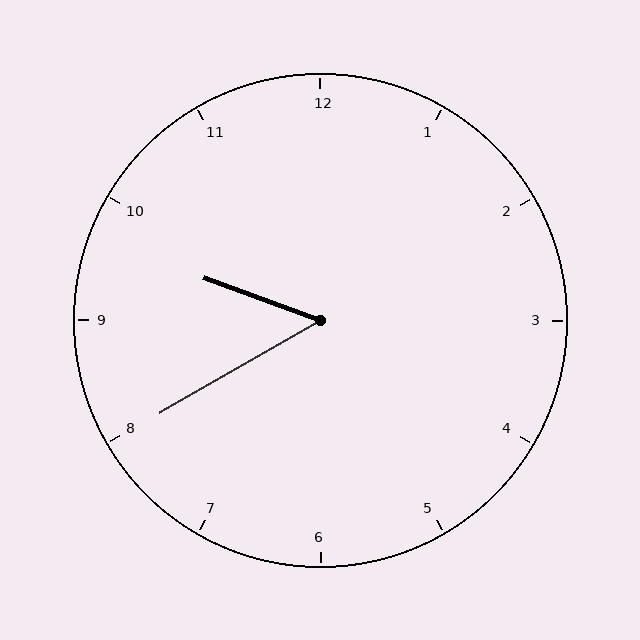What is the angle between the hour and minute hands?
Approximately 50 degrees.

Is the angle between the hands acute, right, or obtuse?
It is acute.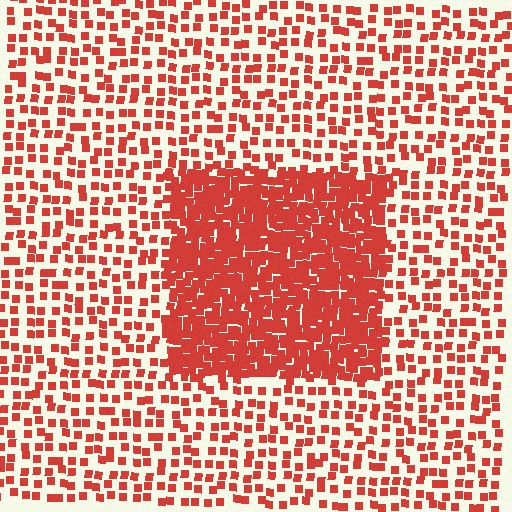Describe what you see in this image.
The image contains small red elements arranged at two different densities. A rectangle-shaped region is visible where the elements are more densely packed than the surrounding area.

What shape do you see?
I see a rectangle.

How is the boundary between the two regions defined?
The boundary is defined by a change in element density (approximately 2.8x ratio). All elements are the same color, size, and shape.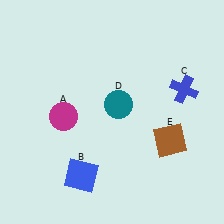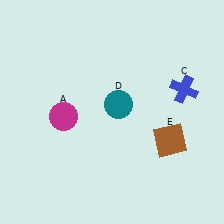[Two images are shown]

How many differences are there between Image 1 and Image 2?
There is 1 difference between the two images.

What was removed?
The blue square (B) was removed in Image 2.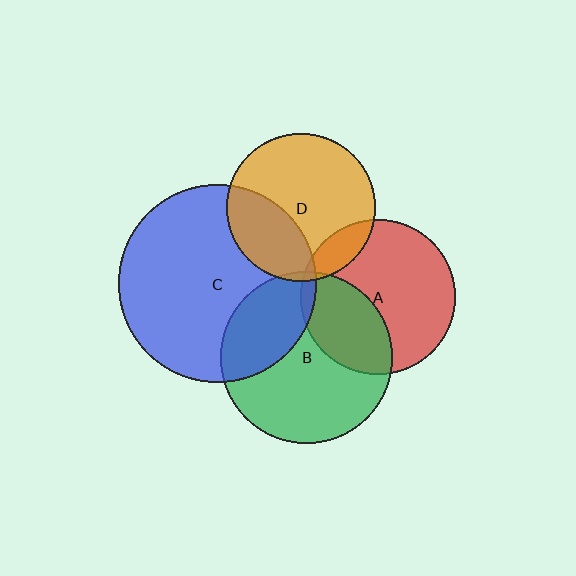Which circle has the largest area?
Circle C (blue).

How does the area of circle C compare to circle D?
Approximately 1.8 times.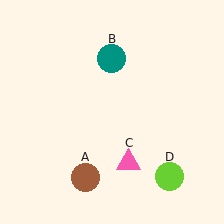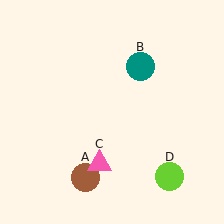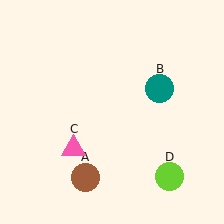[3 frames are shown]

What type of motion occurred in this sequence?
The teal circle (object B), pink triangle (object C) rotated clockwise around the center of the scene.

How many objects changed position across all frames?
2 objects changed position: teal circle (object B), pink triangle (object C).